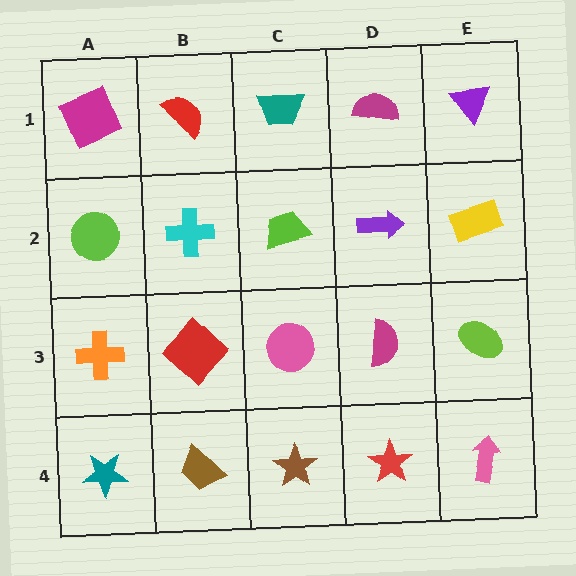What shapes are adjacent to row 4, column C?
A pink circle (row 3, column C), a brown trapezoid (row 4, column B), a red star (row 4, column D).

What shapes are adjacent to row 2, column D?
A magenta semicircle (row 1, column D), a magenta semicircle (row 3, column D), a lime trapezoid (row 2, column C), a yellow rectangle (row 2, column E).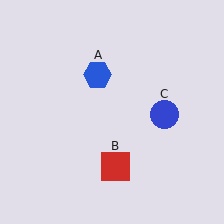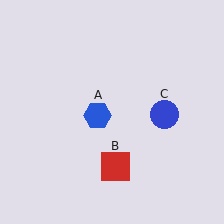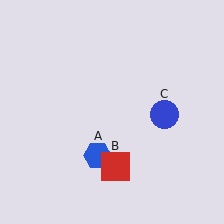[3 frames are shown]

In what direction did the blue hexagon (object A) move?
The blue hexagon (object A) moved down.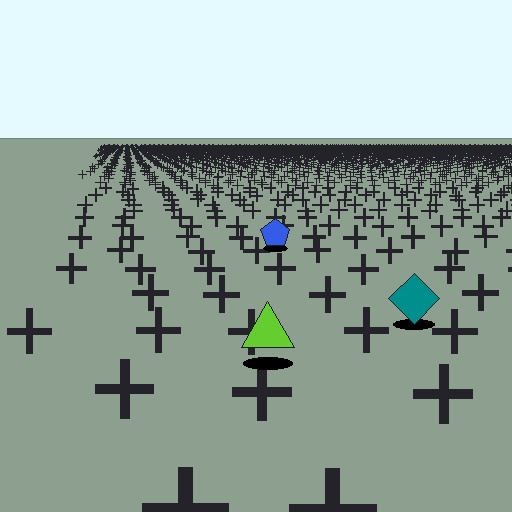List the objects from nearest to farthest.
From nearest to farthest: the lime triangle, the teal diamond, the blue pentagon.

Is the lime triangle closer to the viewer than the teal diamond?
Yes. The lime triangle is closer — you can tell from the texture gradient: the ground texture is coarser near it.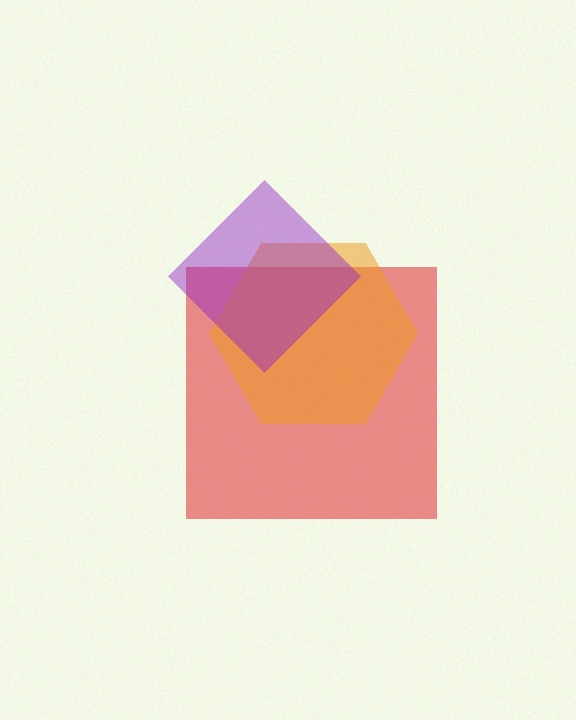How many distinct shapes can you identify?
There are 3 distinct shapes: a red square, an orange hexagon, a purple diamond.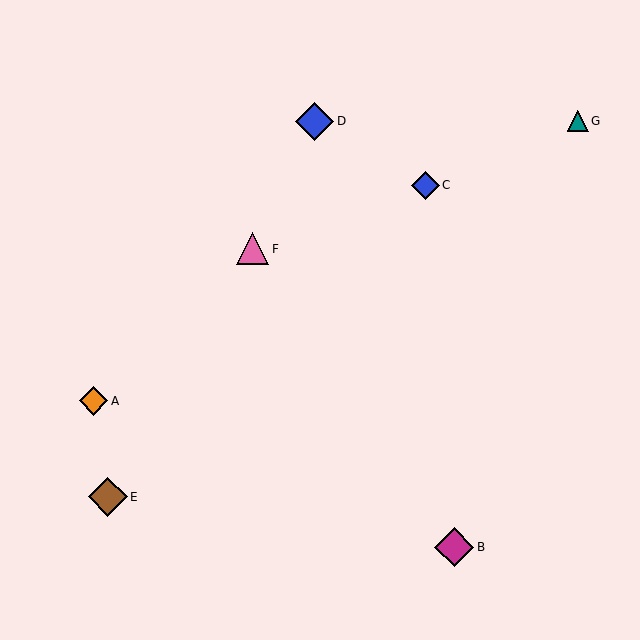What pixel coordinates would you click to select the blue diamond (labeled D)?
Click at (315, 121) to select the blue diamond D.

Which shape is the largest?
The magenta diamond (labeled B) is the largest.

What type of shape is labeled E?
Shape E is a brown diamond.